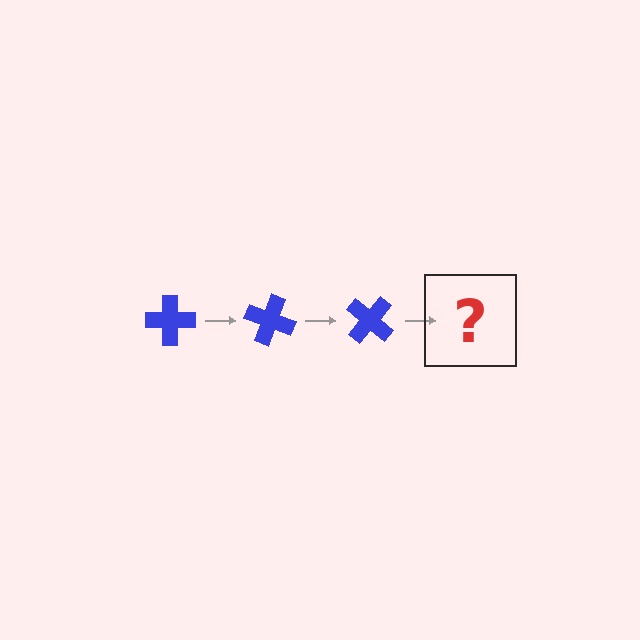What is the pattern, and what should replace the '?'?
The pattern is that the cross rotates 20 degrees each step. The '?' should be a blue cross rotated 60 degrees.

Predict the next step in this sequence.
The next step is a blue cross rotated 60 degrees.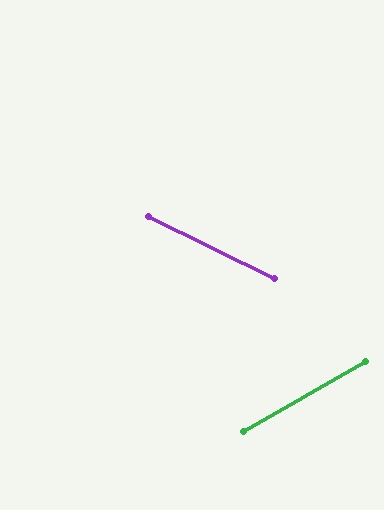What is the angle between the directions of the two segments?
Approximately 56 degrees.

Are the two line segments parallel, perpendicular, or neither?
Neither parallel nor perpendicular — they differ by about 56°.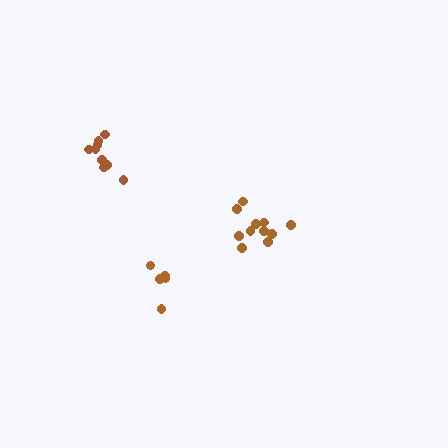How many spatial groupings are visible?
There are 3 spatial groupings.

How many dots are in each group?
Group 1: 11 dots, Group 2: 5 dots, Group 3: 9 dots (25 total).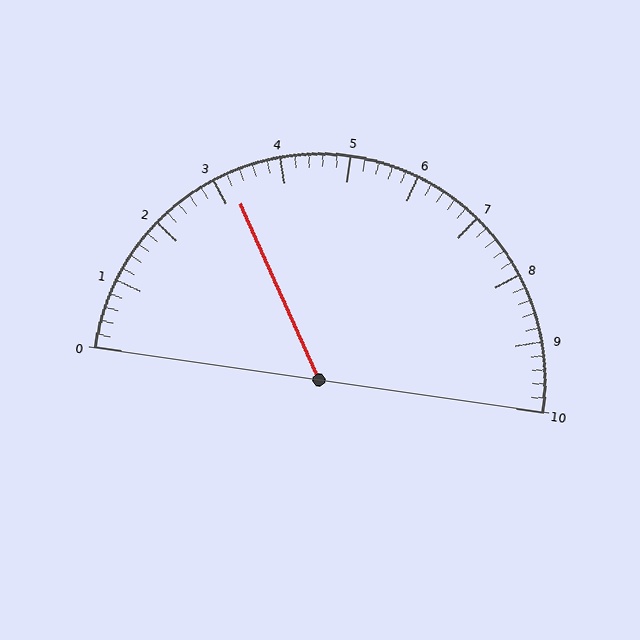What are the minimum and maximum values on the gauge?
The gauge ranges from 0 to 10.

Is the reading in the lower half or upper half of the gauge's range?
The reading is in the lower half of the range (0 to 10).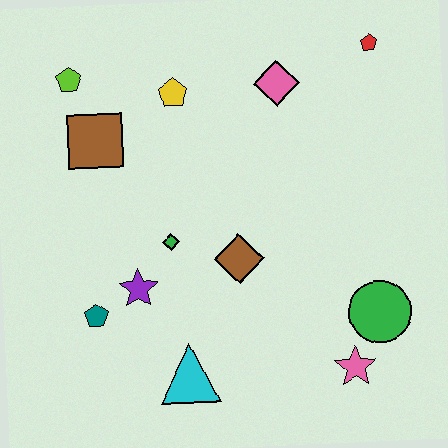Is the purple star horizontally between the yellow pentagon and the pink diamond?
No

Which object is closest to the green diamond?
The purple star is closest to the green diamond.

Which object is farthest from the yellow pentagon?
The pink star is farthest from the yellow pentagon.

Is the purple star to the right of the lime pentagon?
Yes